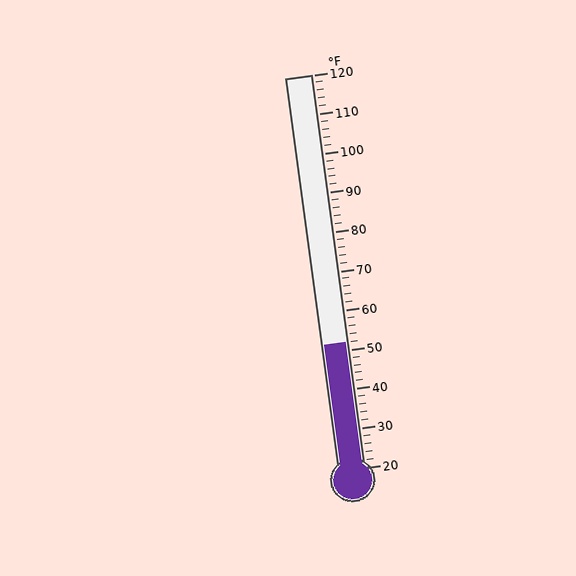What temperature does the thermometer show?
The thermometer shows approximately 52°F.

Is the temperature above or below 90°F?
The temperature is below 90°F.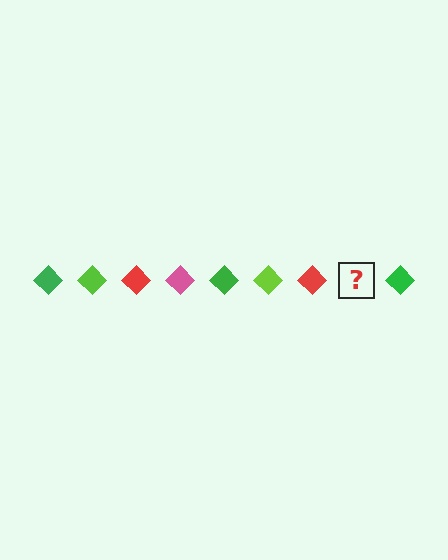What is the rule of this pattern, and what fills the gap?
The rule is that the pattern cycles through green, lime, red, pink diamonds. The gap should be filled with a pink diamond.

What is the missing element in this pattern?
The missing element is a pink diamond.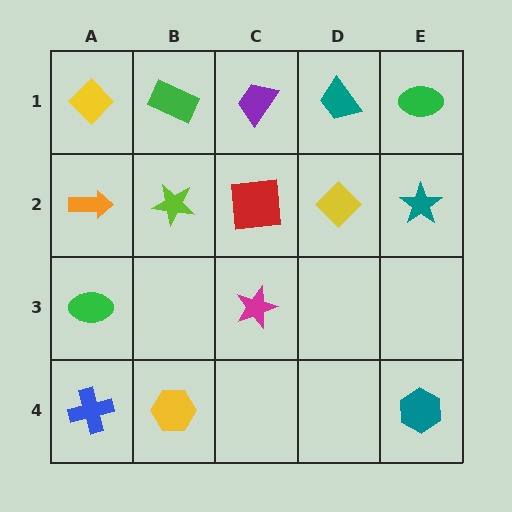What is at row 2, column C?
A red square.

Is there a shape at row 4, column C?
No, that cell is empty.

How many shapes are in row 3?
2 shapes.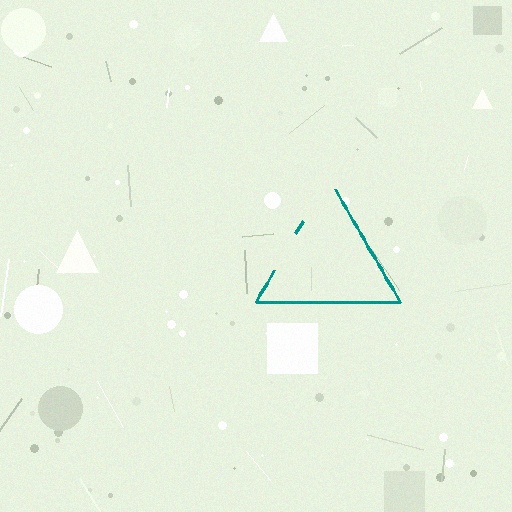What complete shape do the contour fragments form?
The contour fragments form a triangle.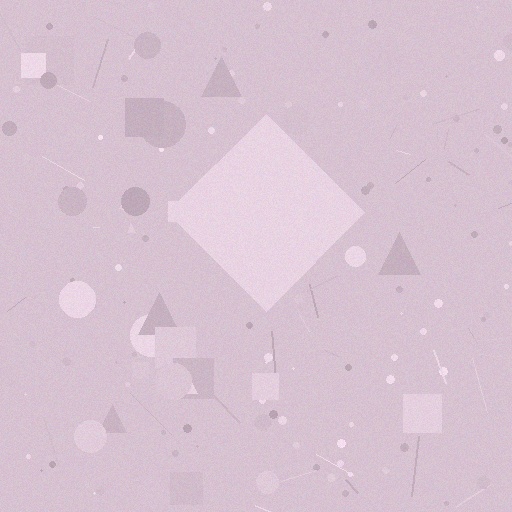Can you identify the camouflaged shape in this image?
The camouflaged shape is a diamond.